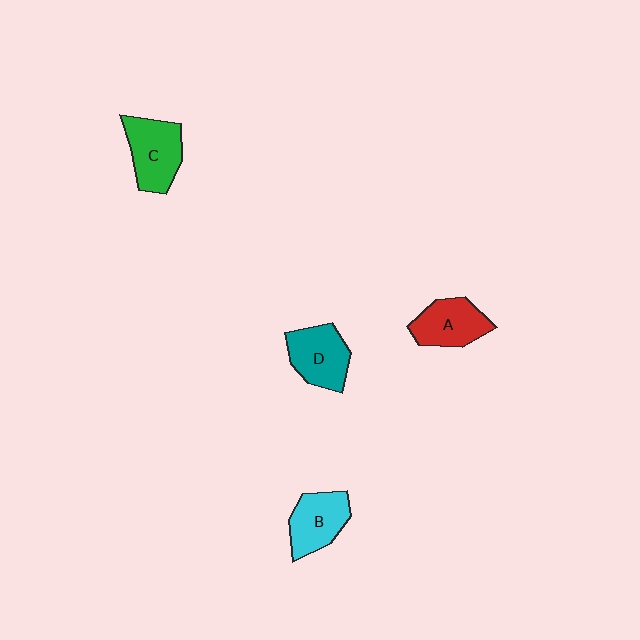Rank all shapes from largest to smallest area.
From largest to smallest: C (green), D (teal), A (red), B (cyan).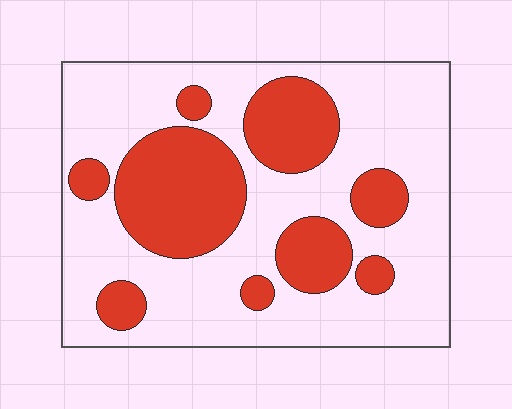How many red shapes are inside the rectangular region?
9.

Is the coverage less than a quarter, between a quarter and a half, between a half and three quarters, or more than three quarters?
Between a quarter and a half.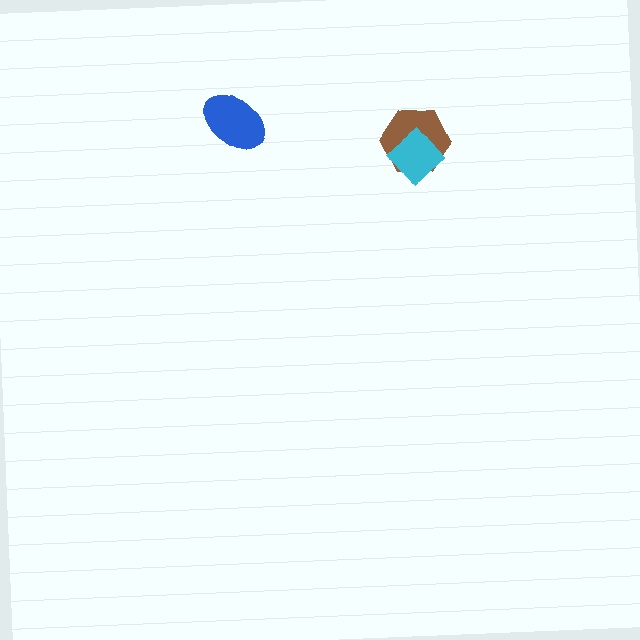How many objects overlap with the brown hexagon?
1 object overlaps with the brown hexagon.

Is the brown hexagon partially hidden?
Yes, it is partially covered by another shape.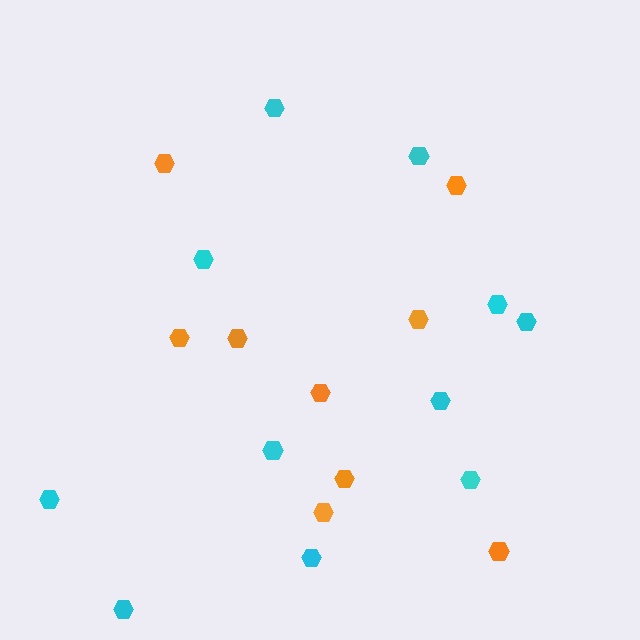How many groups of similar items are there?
There are 2 groups: one group of orange hexagons (9) and one group of cyan hexagons (11).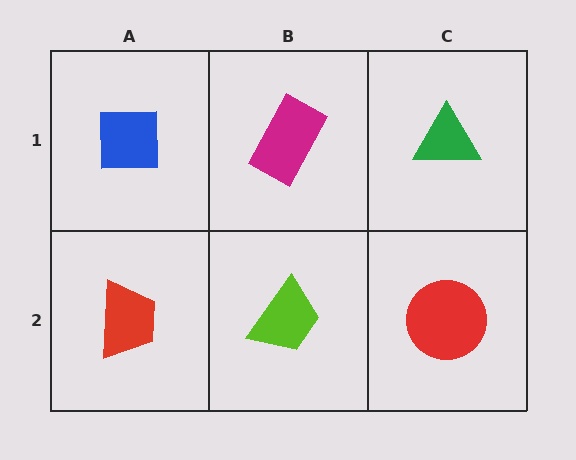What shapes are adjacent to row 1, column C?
A red circle (row 2, column C), a magenta rectangle (row 1, column B).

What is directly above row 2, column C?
A green triangle.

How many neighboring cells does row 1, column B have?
3.